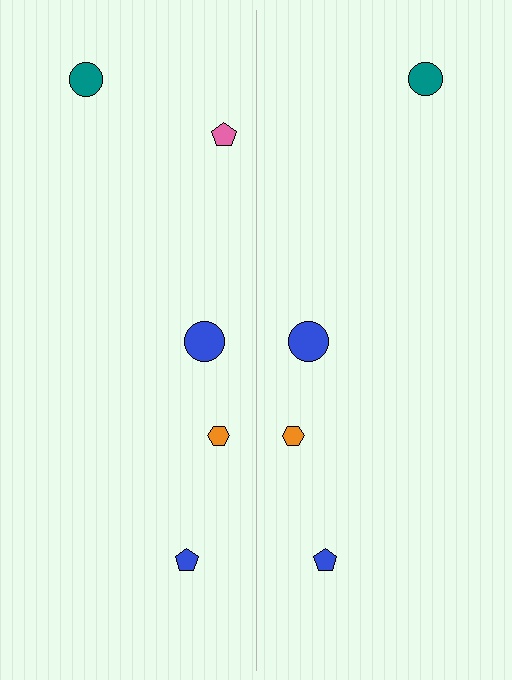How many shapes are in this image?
There are 9 shapes in this image.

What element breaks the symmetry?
A pink pentagon is missing from the right side.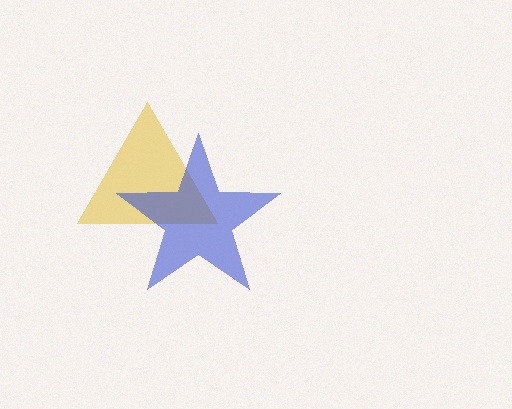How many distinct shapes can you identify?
There are 2 distinct shapes: a yellow triangle, a blue star.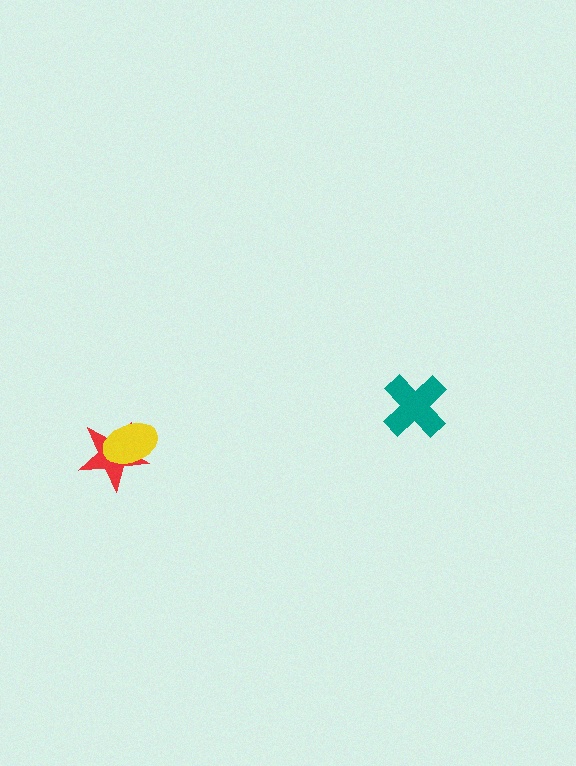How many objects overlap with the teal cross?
0 objects overlap with the teal cross.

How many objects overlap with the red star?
1 object overlaps with the red star.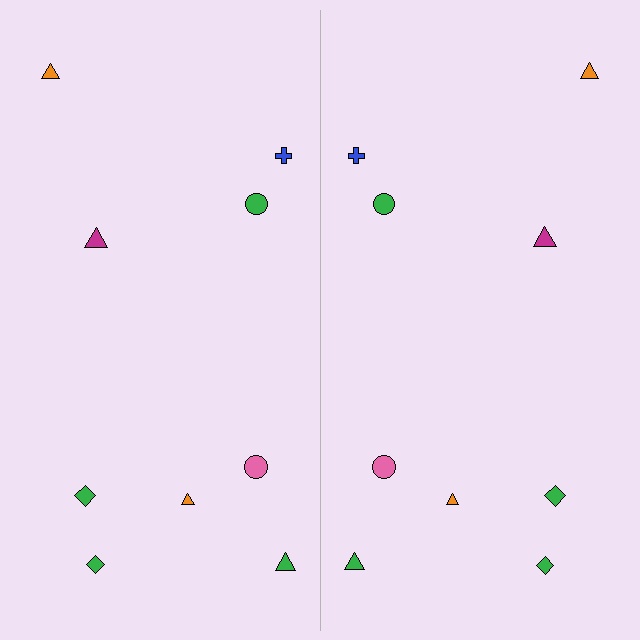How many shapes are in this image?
There are 18 shapes in this image.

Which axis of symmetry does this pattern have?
The pattern has a vertical axis of symmetry running through the center of the image.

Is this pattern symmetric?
Yes, this pattern has bilateral (reflection) symmetry.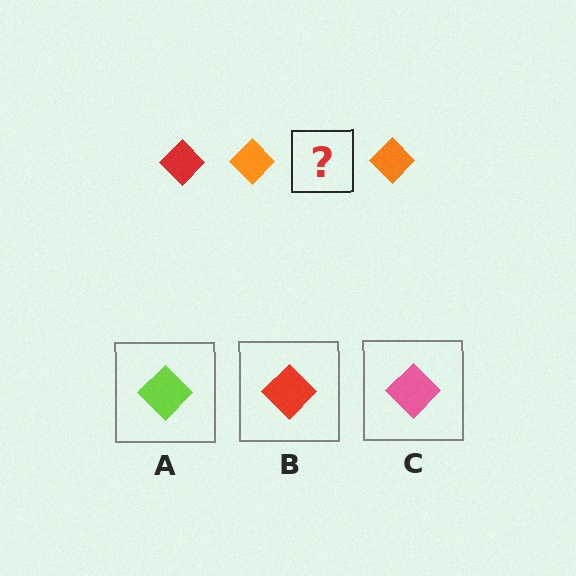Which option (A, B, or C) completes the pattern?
B.